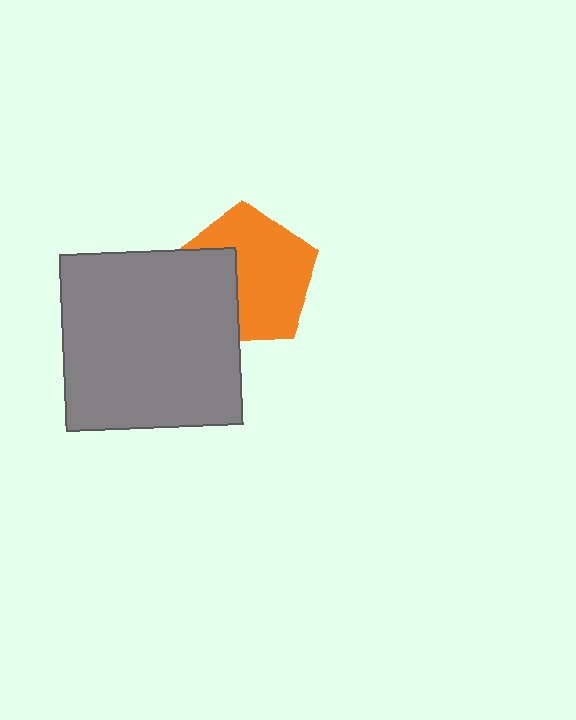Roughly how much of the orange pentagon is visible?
Most of it is visible (roughly 66%).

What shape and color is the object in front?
The object in front is a gray square.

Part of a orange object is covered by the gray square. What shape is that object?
It is a pentagon.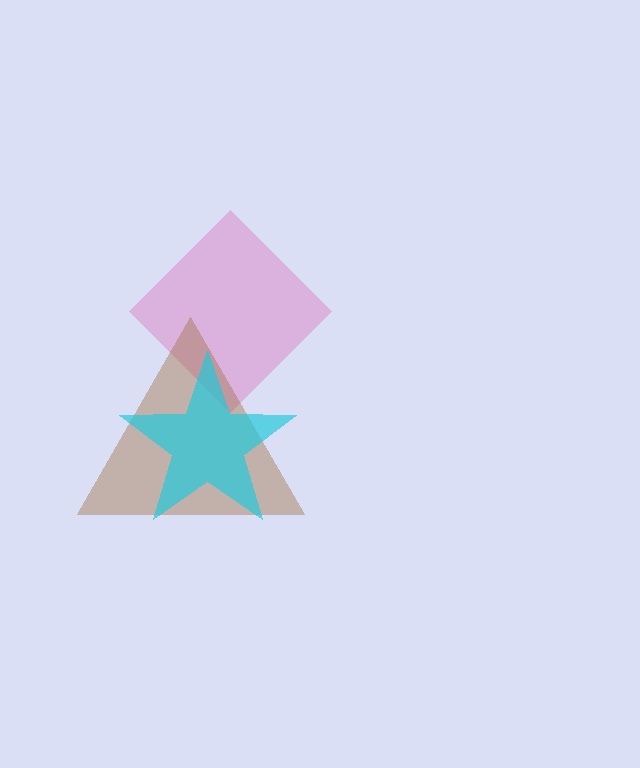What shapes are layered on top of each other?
The layered shapes are: a pink diamond, a brown triangle, a cyan star.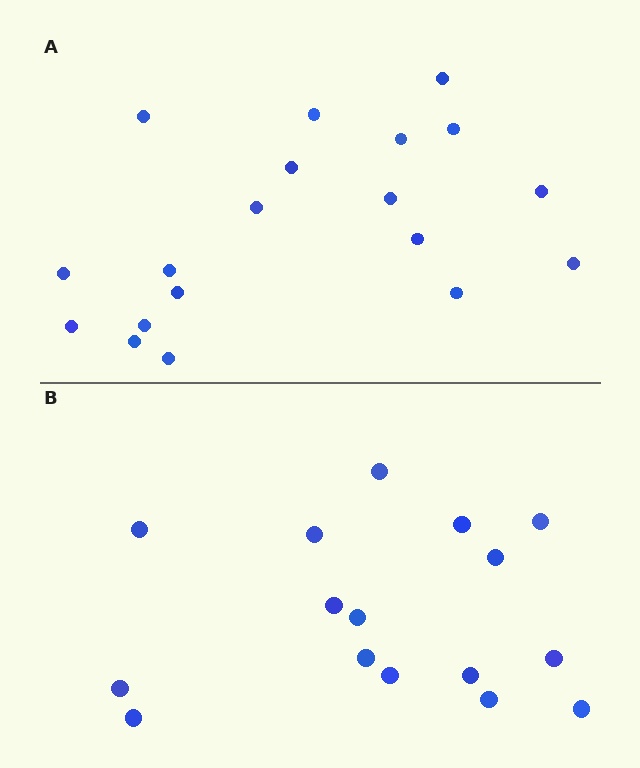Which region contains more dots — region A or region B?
Region A (the top region) has more dots.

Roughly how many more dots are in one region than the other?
Region A has just a few more — roughly 2 or 3 more dots than region B.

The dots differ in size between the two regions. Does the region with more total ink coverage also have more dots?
No. Region B has more total ink coverage because its dots are larger, but region A actually contains more individual dots. Total area can be misleading — the number of items is what matters here.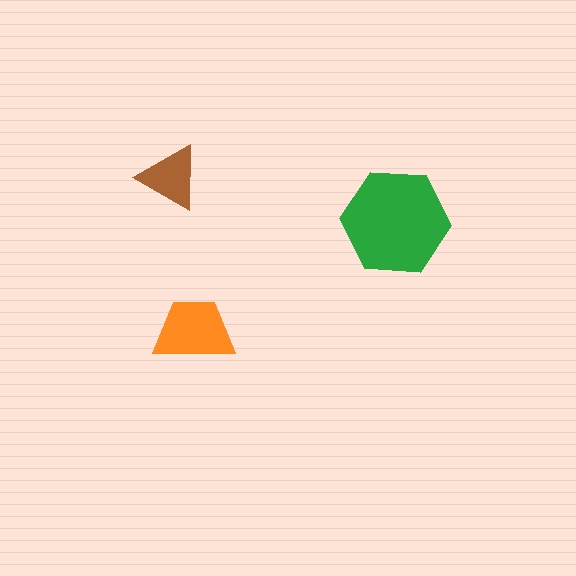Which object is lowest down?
The orange trapezoid is bottommost.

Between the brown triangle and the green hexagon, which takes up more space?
The green hexagon.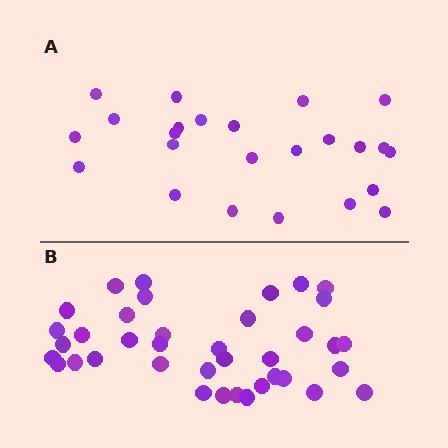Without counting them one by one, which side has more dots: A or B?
Region B (the bottom region) has more dots.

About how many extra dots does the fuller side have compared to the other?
Region B has approximately 15 more dots than region A.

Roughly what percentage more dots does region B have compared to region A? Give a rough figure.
About 60% more.